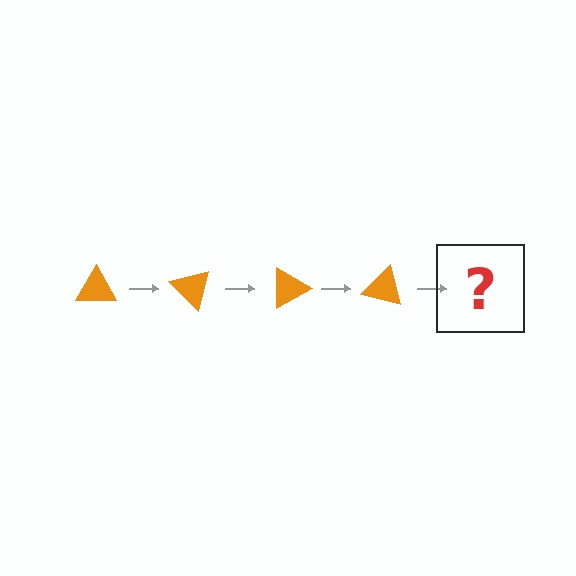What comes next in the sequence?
The next element should be an orange triangle rotated 180 degrees.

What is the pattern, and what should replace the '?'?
The pattern is that the triangle rotates 45 degrees each step. The '?' should be an orange triangle rotated 180 degrees.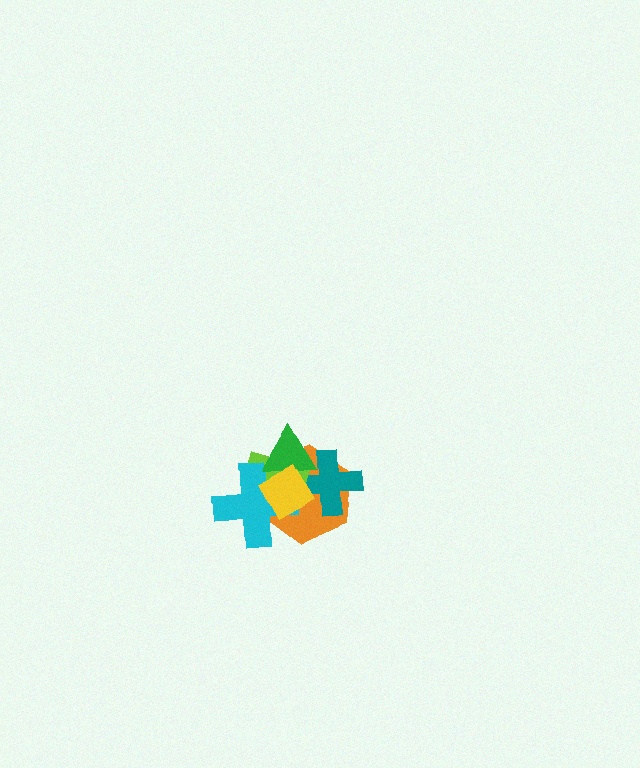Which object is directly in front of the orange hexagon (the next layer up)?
The teal cross is directly in front of the orange hexagon.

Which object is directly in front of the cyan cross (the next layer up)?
The green triangle is directly in front of the cyan cross.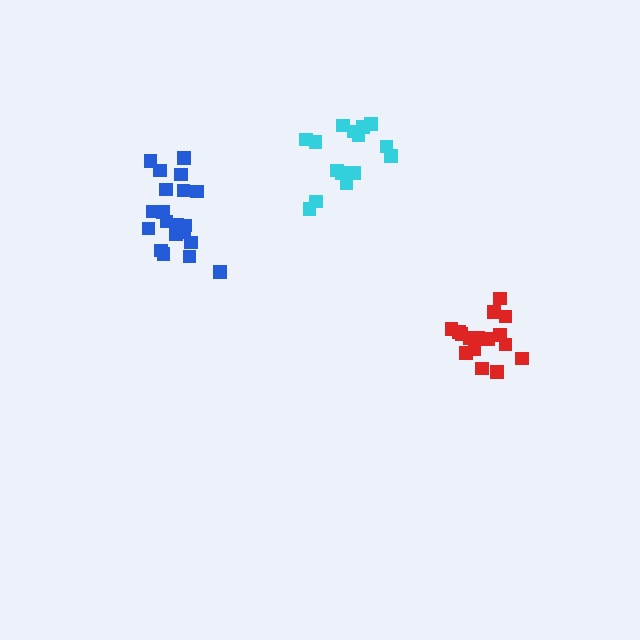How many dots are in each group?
Group 1: 15 dots, Group 2: 16 dots, Group 3: 21 dots (52 total).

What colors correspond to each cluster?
The clusters are colored: cyan, red, blue.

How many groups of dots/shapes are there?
There are 3 groups.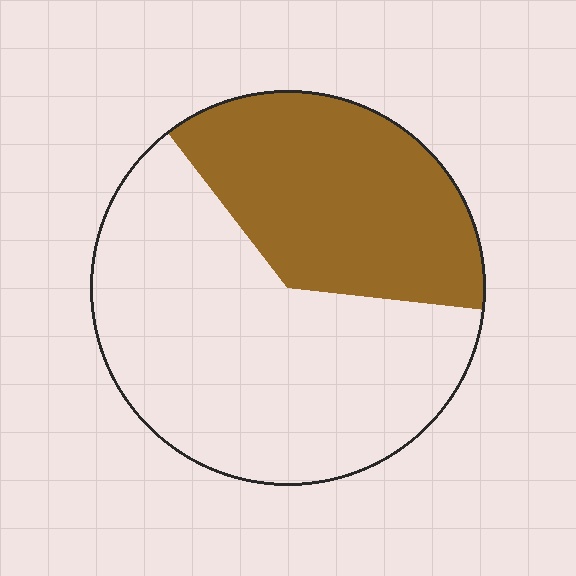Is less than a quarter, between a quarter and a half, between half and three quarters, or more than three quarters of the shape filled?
Between a quarter and a half.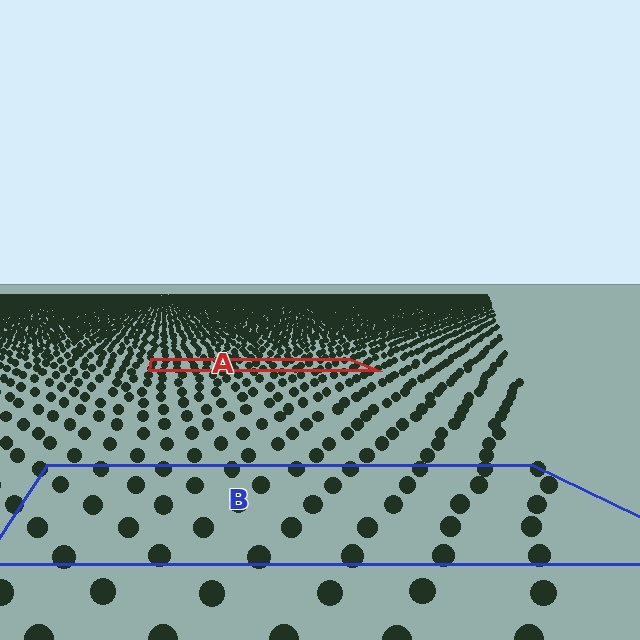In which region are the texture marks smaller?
The texture marks are smaller in region A, because it is farther away.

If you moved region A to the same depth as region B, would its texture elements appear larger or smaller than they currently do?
They would appear larger. At a closer depth, the same texture elements are projected at a bigger on-screen size.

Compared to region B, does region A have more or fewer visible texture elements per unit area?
Region A has more texture elements per unit area — they are packed more densely because it is farther away.